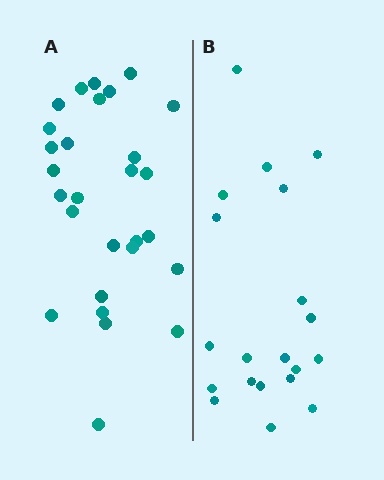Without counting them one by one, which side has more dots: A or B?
Region A (the left region) has more dots.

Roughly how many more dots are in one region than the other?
Region A has roughly 8 or so more dots than region B.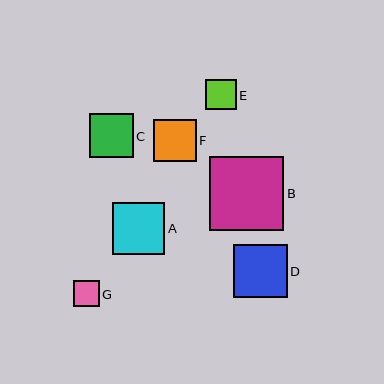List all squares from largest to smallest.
From largest to smallest: B, D, A, C, F, E, G.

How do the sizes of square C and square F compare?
Square C and square F are approximately the same size.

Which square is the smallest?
Square G is the smallest with a size of approximately 26 pixels.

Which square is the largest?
Square B is the largest with a size of approximately 74 pixels.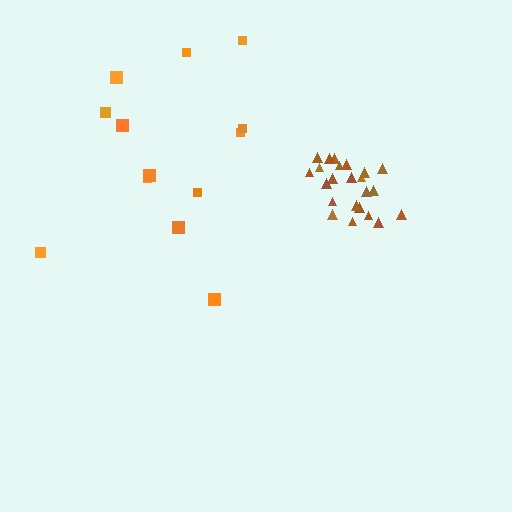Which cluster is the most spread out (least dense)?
Orange.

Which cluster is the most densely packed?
Brown.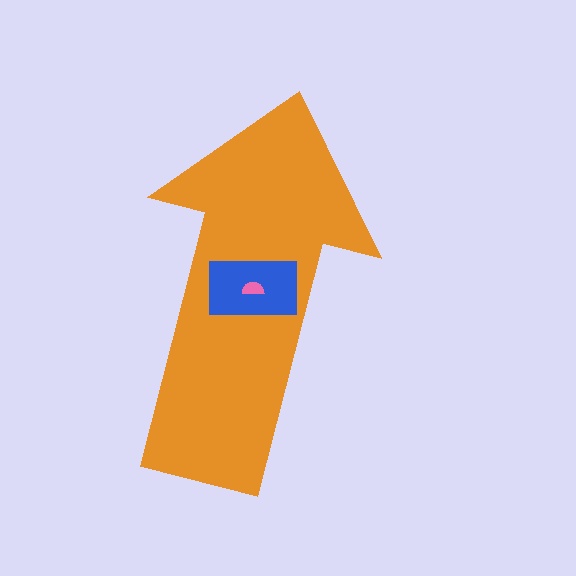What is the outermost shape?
The orange arrow.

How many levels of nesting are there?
3.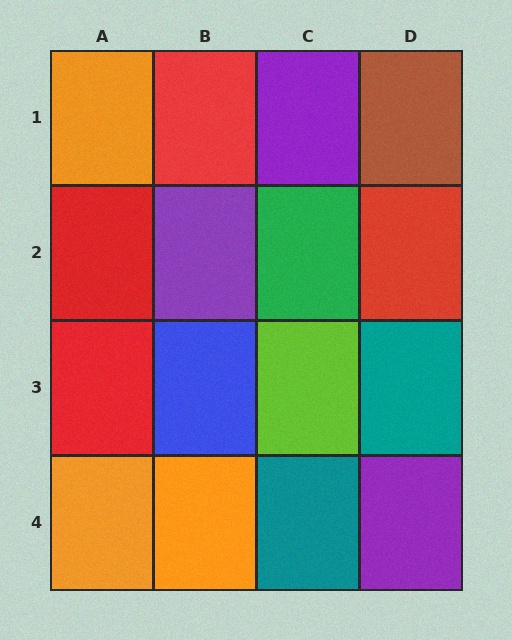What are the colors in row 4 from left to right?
Orange, orange, teal, purple.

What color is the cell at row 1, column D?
Brown.